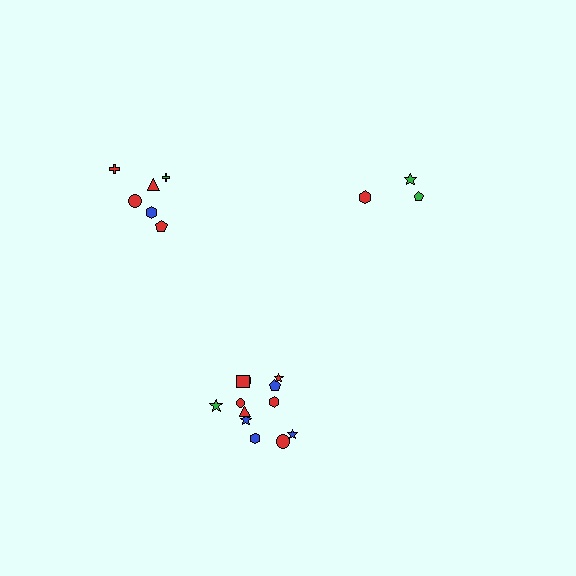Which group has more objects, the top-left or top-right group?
The top-left group.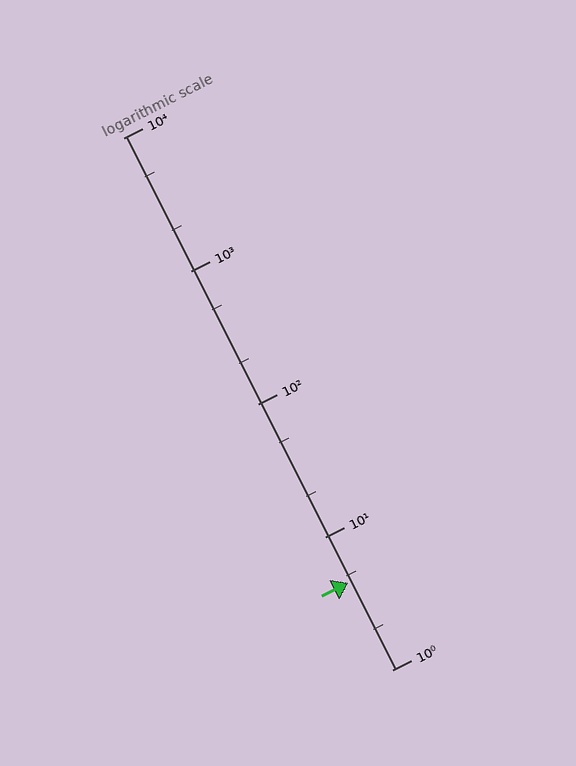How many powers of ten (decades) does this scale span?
The scale spans 4 decades, from 1 to 10000.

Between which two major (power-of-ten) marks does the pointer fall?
The pointer is between 1 and 10.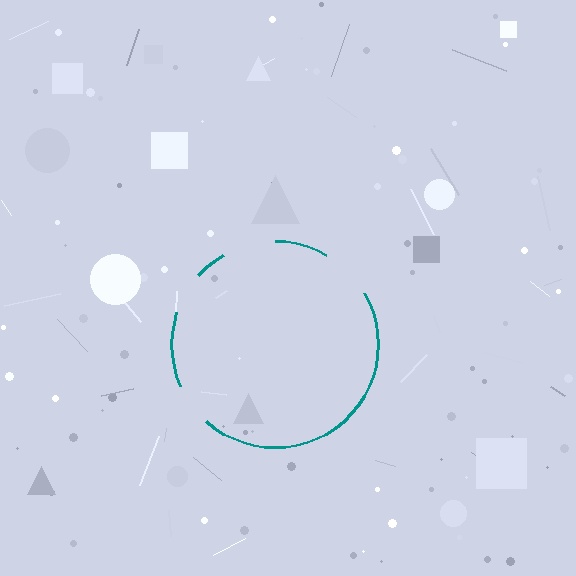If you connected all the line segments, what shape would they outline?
They would outline a circle.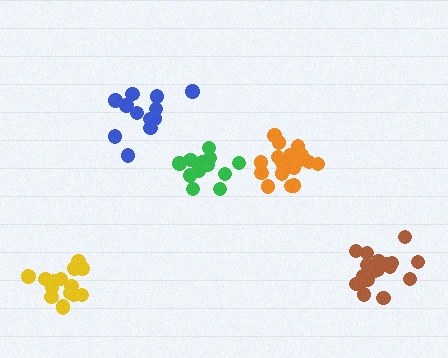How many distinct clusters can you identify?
There are 5 distinct clusters.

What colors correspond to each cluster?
The clusters are colored: green, yellow, orange, blue, brown.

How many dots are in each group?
Group 1: 12 dots, Group 2: 15 dots, Group 3: 18 dots, Group 4: 12 dots, Group 5: 18 dots (75 total).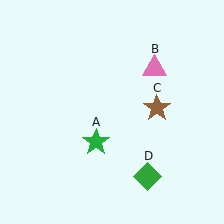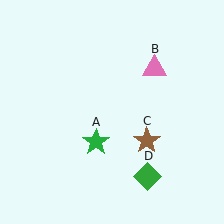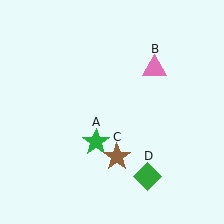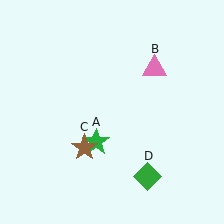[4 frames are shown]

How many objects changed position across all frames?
1 object changed position: brown star (object C).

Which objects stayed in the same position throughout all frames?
Green star (object A) and pink triangle (object B) and green diamond (object D) remained stationary.